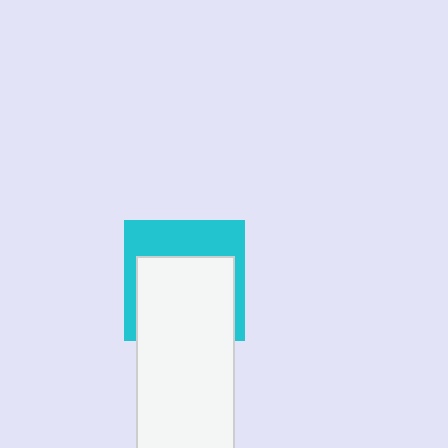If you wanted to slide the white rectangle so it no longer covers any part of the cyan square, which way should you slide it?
Slide it down — that is the most direct way to separate the two shapes.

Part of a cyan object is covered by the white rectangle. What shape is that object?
It is a square.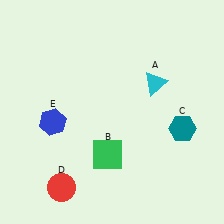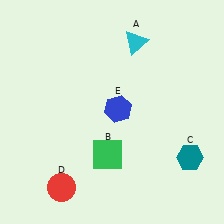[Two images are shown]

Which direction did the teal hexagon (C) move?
The teal hexagon (C) moved down.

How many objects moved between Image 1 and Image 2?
3 objects moved between the two images.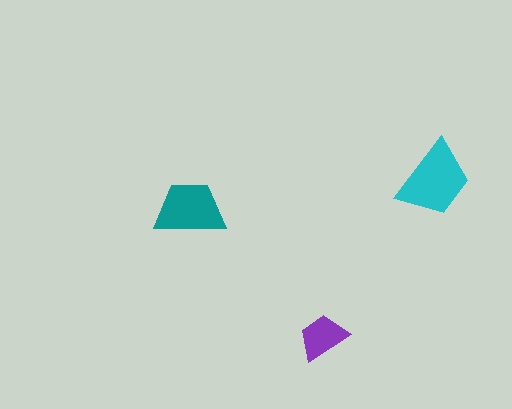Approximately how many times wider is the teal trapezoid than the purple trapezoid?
About 1.5 times wider.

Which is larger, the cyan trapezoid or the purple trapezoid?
The cyan one.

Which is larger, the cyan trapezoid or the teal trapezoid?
The cyan one.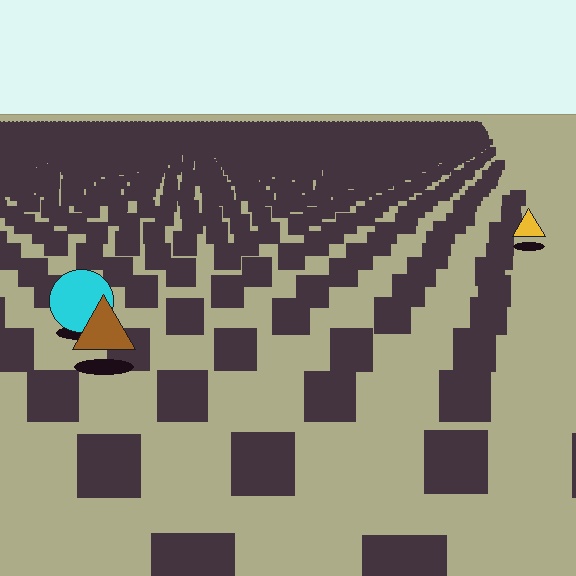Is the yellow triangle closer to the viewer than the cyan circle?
No. The cyan circle is closer — you can tell from the texture gradient: the ground texture is coarser near it.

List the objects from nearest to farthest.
From nearest to farthest: the brown triangle, the cyan circle, the yellow triangle.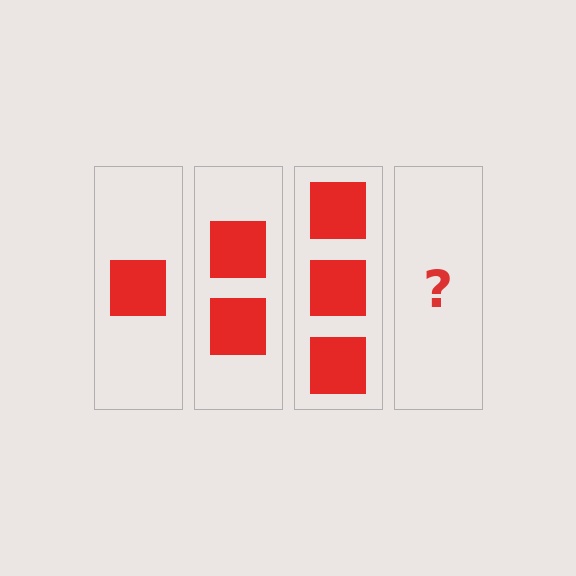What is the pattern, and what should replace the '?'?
The pattern is that each step adds one more square. The '?' should be 4 squares.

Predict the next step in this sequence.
The next step is 4 squares.